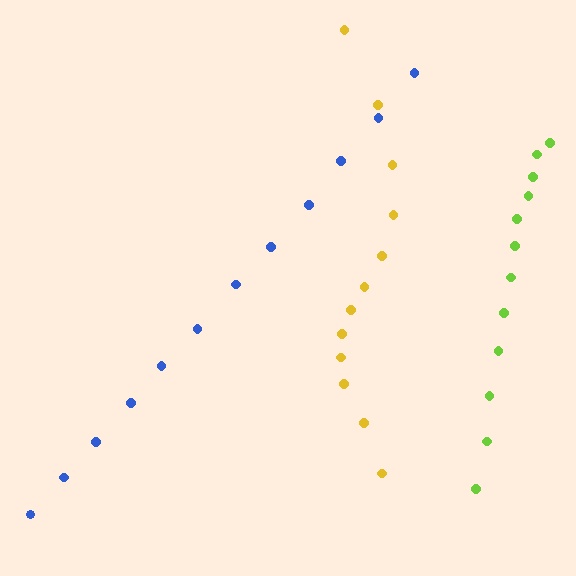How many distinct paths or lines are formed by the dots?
There are 3 distinct paths.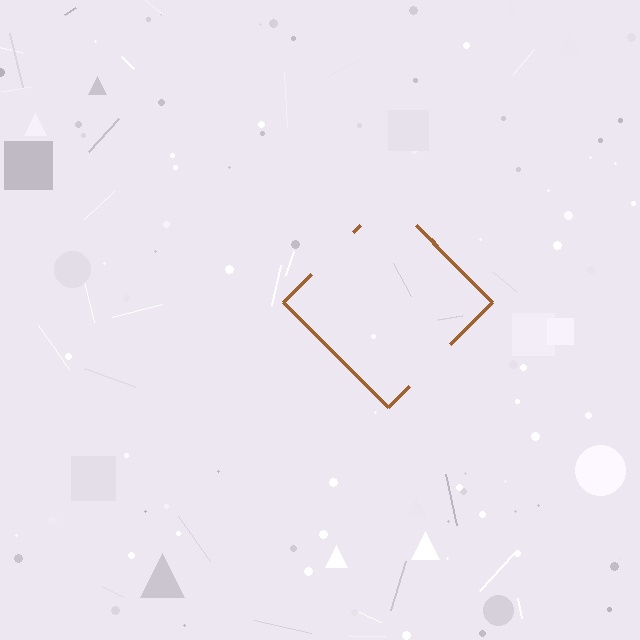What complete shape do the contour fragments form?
The contour fragments form a diamond.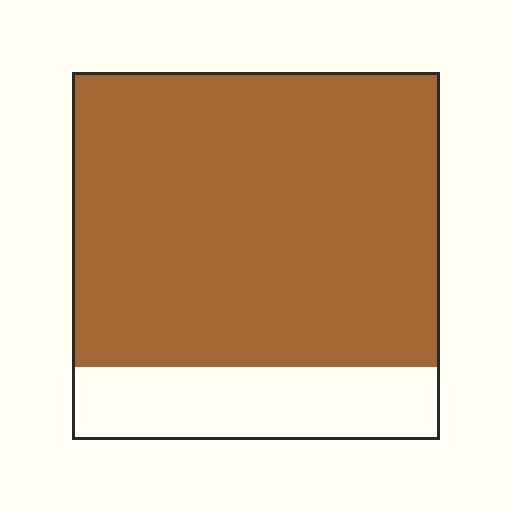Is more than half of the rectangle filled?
Yes.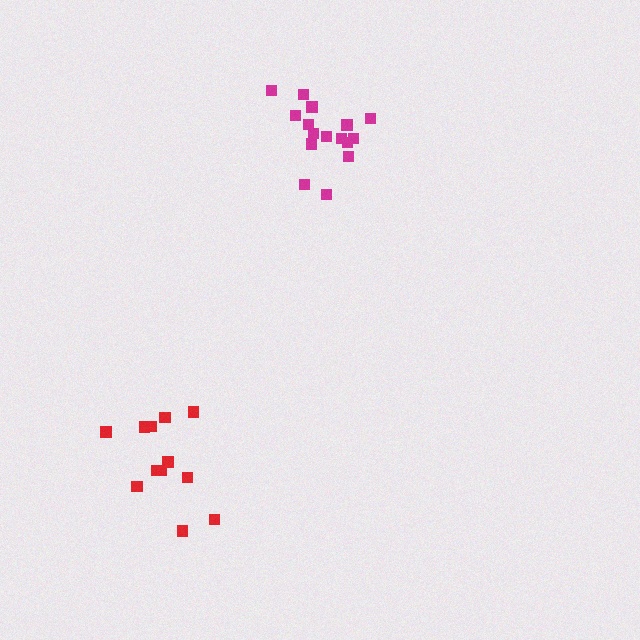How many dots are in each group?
Group 1: 16 dots, Group 2: 12 dots (28 total).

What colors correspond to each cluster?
The clusters are colored: magenta, red.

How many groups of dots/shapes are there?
There are 2 groups.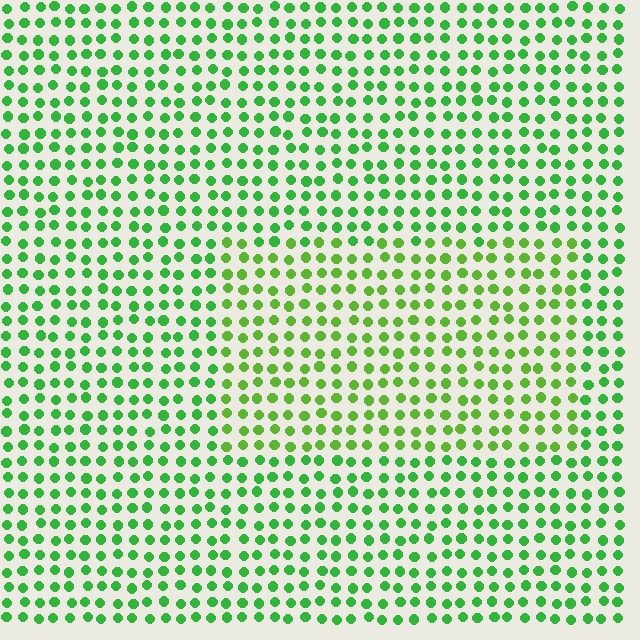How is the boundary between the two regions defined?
The boundary is defined purely by a slight shift in hue (about 24 degrees). Spacing, size, and orientation are identical on both sides.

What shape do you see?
I see a rectangle.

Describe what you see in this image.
The image is filled with small green elements in a uniform arrangement. A rectangle-shaped region is visible where the elements are tinted to a slightly different hue, forming a subtle color boundary.